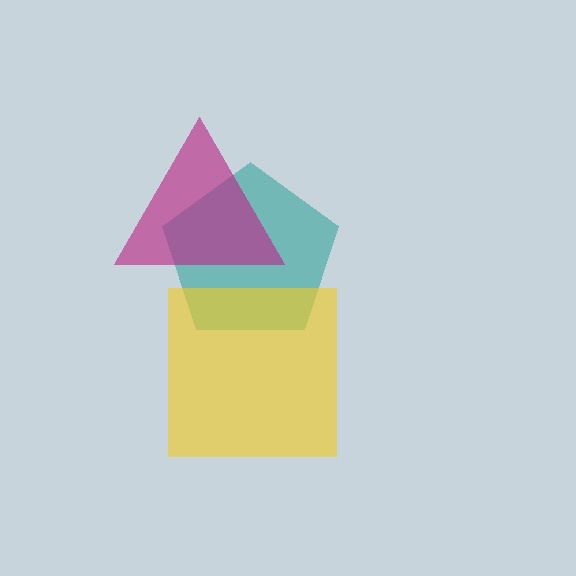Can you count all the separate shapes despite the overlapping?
Yes, there are 3 separate shapes.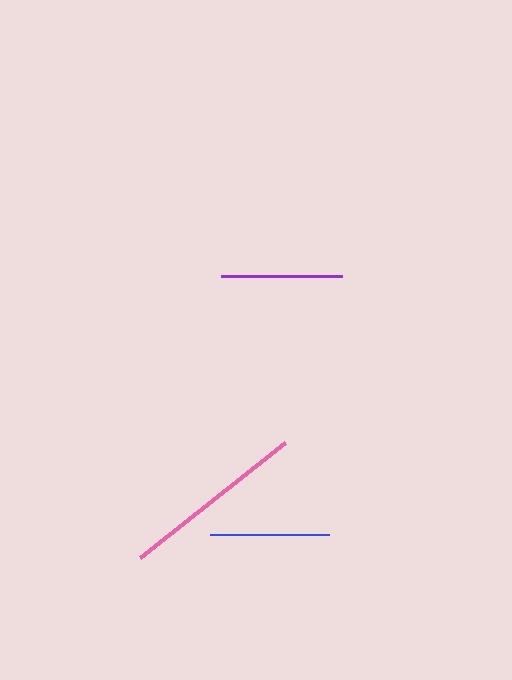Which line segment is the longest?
The pink line is the longest at approximately 186 pixels.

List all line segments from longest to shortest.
From longest to shortest: pink, purple, blue.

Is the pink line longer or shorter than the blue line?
The pink line is longer than the blue line.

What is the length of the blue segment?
The blue segment is approximately 119 pixels long.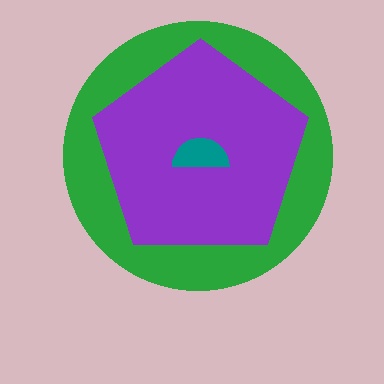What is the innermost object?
The teal semicircle.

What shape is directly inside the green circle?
The purple pentagon.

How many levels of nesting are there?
3.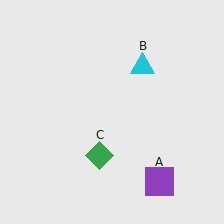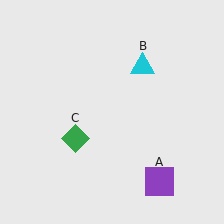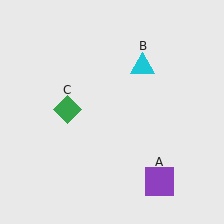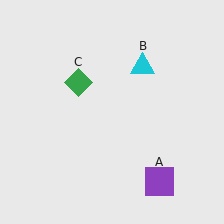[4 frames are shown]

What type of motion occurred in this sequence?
The green diamond (object C) rotated clockwise around the center of the scene.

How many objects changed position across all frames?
1 object changed position: green diamond (object C).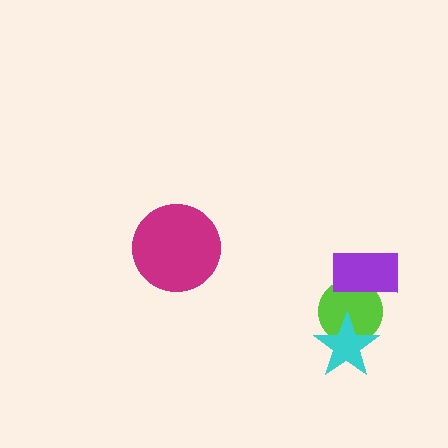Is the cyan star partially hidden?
No, no other shape covers it.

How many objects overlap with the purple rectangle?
1 object overlaps with the purple rectangle.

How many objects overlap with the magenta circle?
0 objects overlap with the magenta circle.